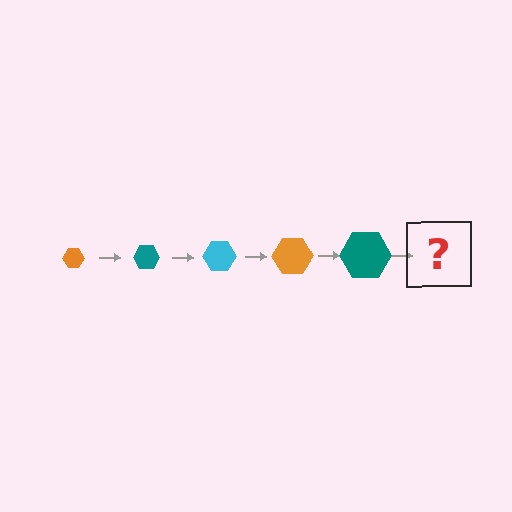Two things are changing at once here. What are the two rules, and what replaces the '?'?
The two rules are that the hexagon grows larger each step and the color cycles through orange, teal, and cyan. The '?' should be a cyan hexagon, larger than the previous one.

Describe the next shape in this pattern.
It should be a cyan hexagon, larger than the previous one.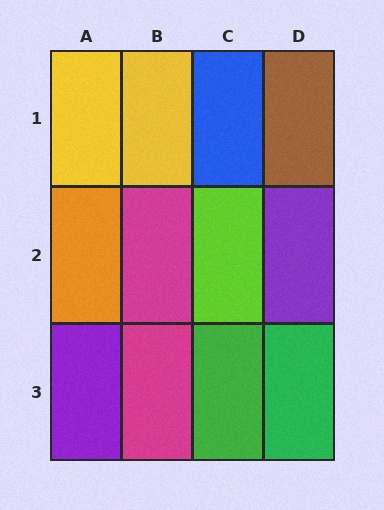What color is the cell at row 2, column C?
Lime.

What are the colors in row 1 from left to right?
Yellow, yellow, blue, brown.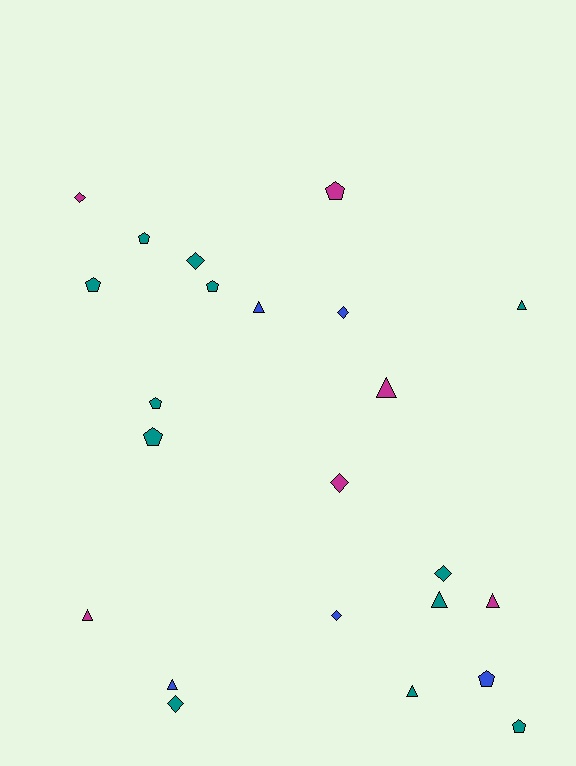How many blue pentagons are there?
There is 1 blue pentagon.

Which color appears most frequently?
Teal, with 12 objects.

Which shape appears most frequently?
Pentagon, with 8 objects.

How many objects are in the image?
There are 23 objects.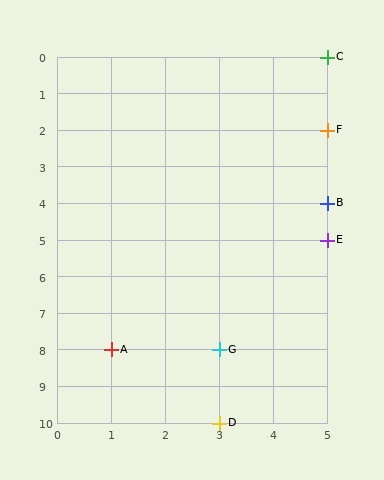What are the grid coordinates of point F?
Point F is at grid coordinates (5, 2).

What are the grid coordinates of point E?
Point E is at grid coordinates (5, 5).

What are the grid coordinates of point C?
Point C is at grid coordinates (5, 0).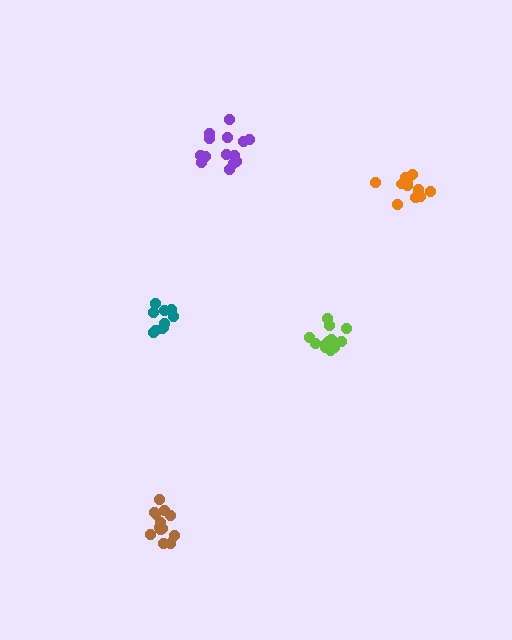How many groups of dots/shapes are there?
There are 5 groups.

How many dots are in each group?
Group 1: 13 dots, Group 2: 11 dots, Group 3: 13 dots, Group 4: 10 dots, Group 5: 14 dots (61 total).